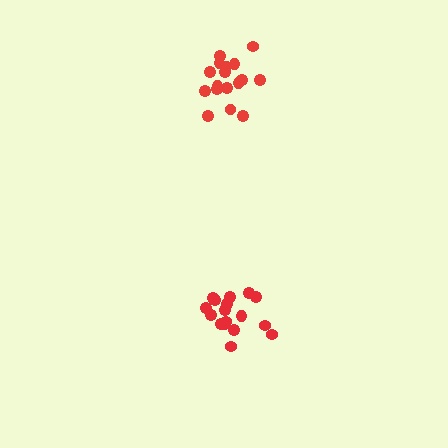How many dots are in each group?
Group 1: 17 dots, Group 2: 17 dots (34 total).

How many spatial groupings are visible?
There are 2 spatial groupings.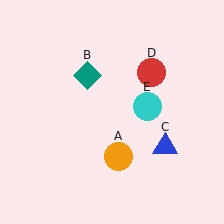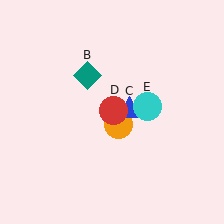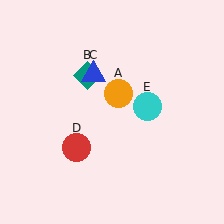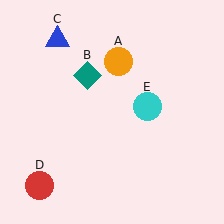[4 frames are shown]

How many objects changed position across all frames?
3 objects changed position: orange circle (object A), blue triangle (object C), red circle (object D).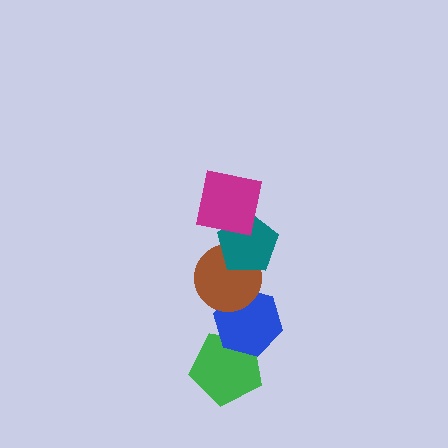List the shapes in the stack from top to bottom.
From top to bottom: the magenta square, the teal pentagon, the brown circle, the blue hexagon, the green pentagon.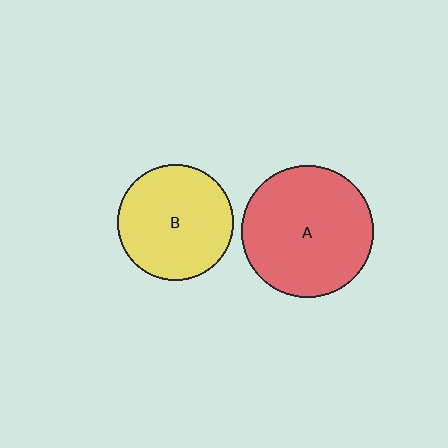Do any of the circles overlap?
No, none of the circles overlap.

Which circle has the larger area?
Circle A (red).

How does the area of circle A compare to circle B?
Approximately 1.3 times.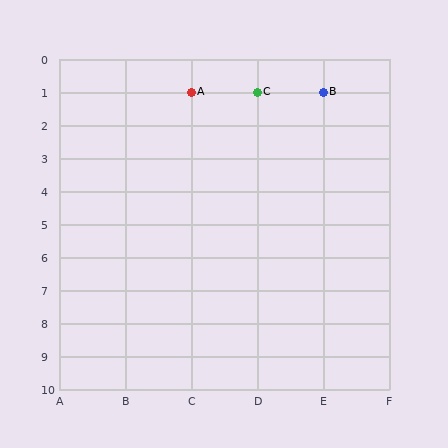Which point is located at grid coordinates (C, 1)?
Point A is at (C, 1).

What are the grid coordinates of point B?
Point B is at grid coordinates (E, 1).